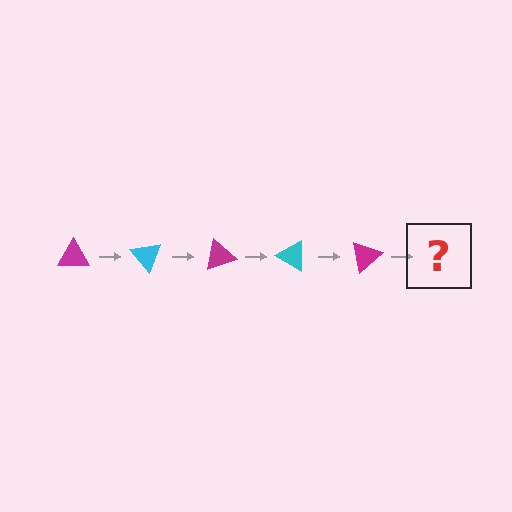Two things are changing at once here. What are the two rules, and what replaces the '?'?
The two rules are that it rotates 50 degrees each step and the color cycles through magenta and cyan. The '?' should be a cyan triangle, rotated 250 degrees from the start.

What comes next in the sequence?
The next element should be a cyan triangle, rotated 250 degrees from the start.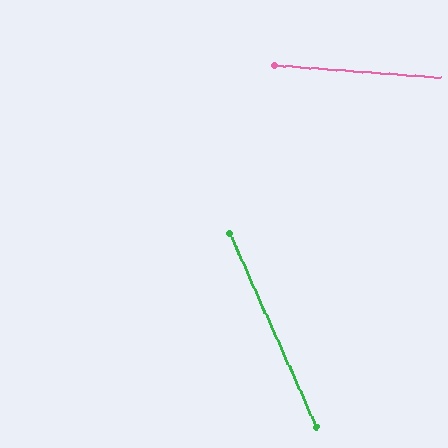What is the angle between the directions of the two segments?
Approximately 62 degrees.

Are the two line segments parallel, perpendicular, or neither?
Neither parallel nor perpendicular — they differ by about 62°.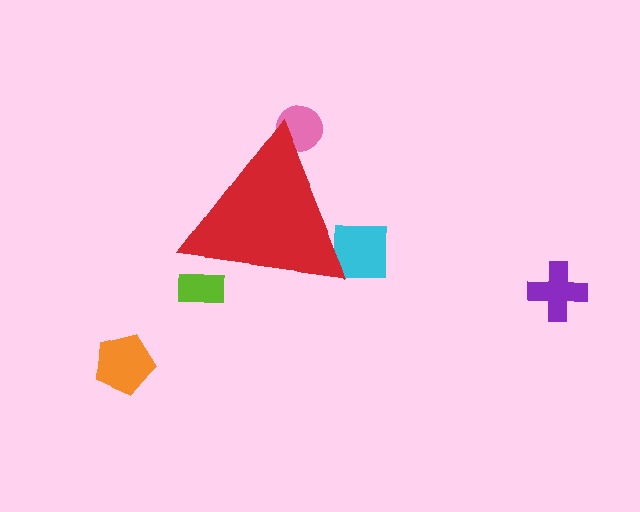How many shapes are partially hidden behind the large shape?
3 shapes are partially hidden.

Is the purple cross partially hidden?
No, the purple cross is fully visible.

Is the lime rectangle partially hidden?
Yes, the lime rectangle is partially hidden behind the red triangle.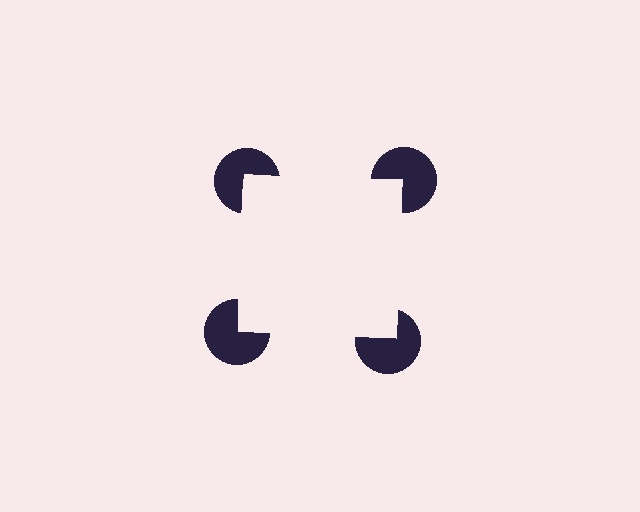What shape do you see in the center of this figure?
An illusory square — its edges are inferred from the aligned wedge cuts in the pac-man discs, not physically drawn.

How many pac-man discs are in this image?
There are 4 — one at each vertex of the illusory square.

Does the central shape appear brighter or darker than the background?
It typically appears slightly brighter than the background, even though no actual brightness change is drawn.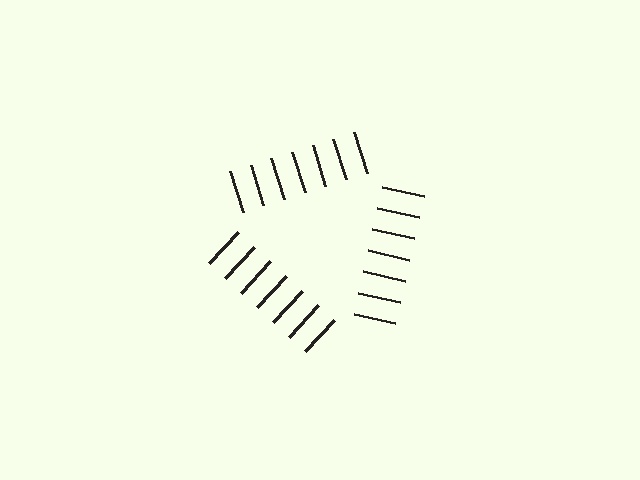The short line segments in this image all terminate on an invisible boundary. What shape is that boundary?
An illusory triangle — the line segments terminate on its edges but no continuous stroke is drawn.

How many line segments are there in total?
21 — 7 along each of the 3 edges.